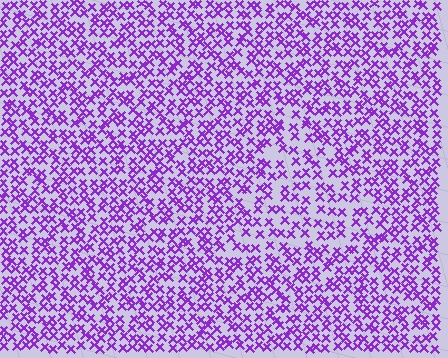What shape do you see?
I see a triangle.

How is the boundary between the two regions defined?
The boundary is defined by a change in element density (approximately 1.5x ratio). All elements are the same color, size, and shape.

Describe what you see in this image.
The image contains small purple elements arranged at two different densities. A triangle-shaped region is visible where the elements are less densely packed than the surrounding area.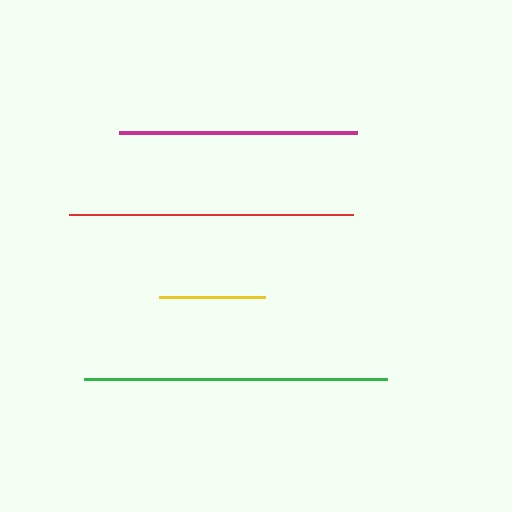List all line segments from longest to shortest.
From longest to shortest: green, red, magenta, yellow.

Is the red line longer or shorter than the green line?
The green line is longer than the red line.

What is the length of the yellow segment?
The yellow segment is approximately 106 pixels long.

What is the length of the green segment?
The green segment is approximately 303 pixels long.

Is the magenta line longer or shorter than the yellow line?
The magenta line is longer than the yellow line.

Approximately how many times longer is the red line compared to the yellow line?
The red line is approximately 2.7 times the length of the yellow line.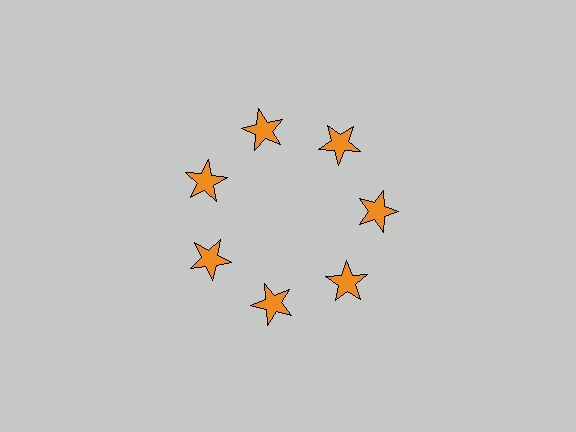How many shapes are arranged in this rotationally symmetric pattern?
There are 7 shapes, arranged in 7 groups of 1.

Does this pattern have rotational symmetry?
Yes, this pattern has 7-fold rotational symmetry. It looks the same after rotating 51 degrees around the center.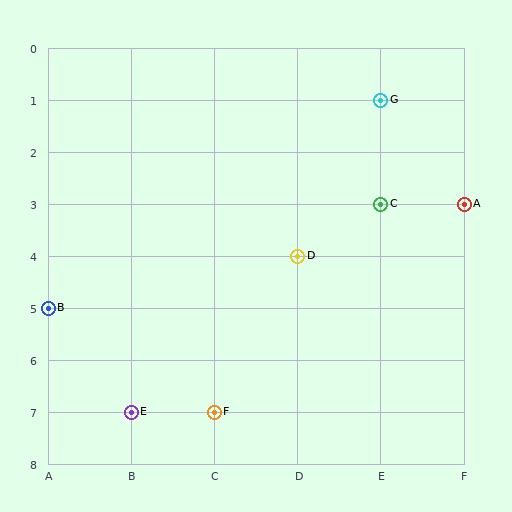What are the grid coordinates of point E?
Point E is at grid coordinates (B, 7).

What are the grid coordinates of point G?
Point G is at grid coordinates (E, 1).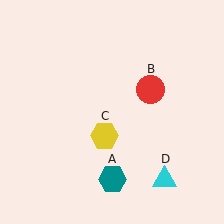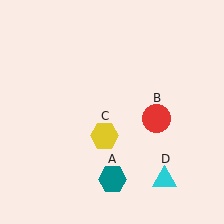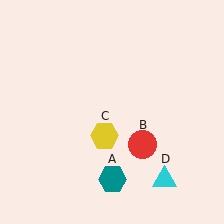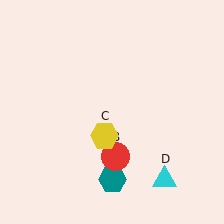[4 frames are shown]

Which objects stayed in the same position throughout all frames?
Teal hexagon (object A) and yellow hexagon (object C) and cyan triangle (object D) remained stationary.